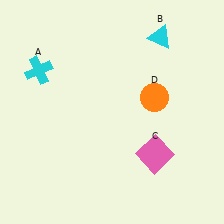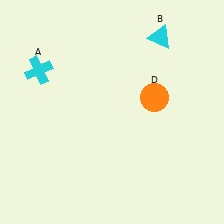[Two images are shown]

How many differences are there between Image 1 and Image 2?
There is 1 difference between the two images.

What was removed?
The pink square (C) was removed in Image 2.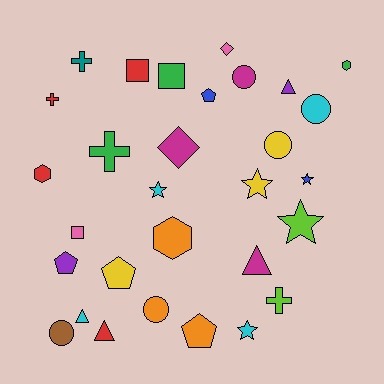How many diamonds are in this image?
There are 2 diamonds.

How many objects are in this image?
There are 30 objects.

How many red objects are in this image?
There are 4 red objects.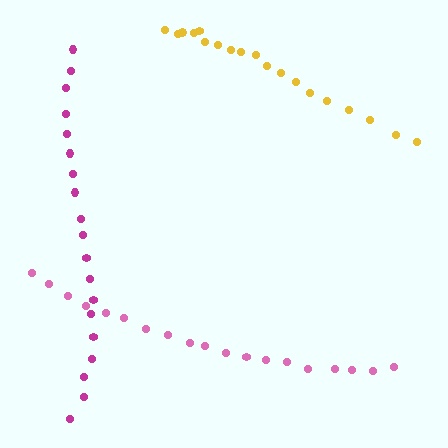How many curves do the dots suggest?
There are 3 distinct paths.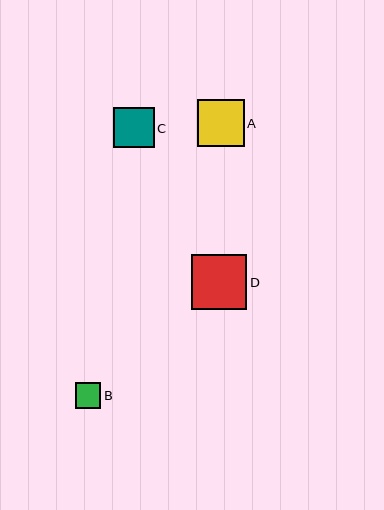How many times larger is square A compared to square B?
Square A is approximately 1.9 times the size of square B.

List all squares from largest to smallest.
From largest to smallest: D, A, C, B.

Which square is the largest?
Square D is the largest with a size of approximately 55 pixels.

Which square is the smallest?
Square B is the smallest with a size of approximately 25 pixels.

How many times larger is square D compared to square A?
Square D is approximately 1.2 times the size of square A.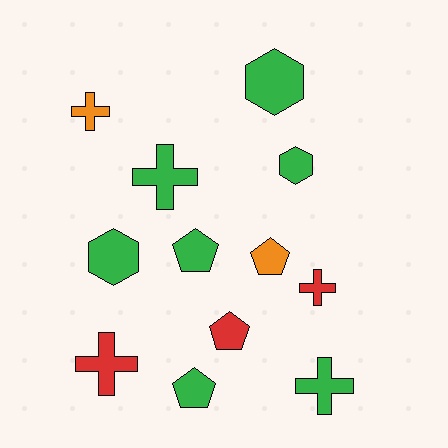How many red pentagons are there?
There is 1 red pentagon.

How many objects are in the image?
There are 12 objects.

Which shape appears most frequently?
Cross, with 5 objects.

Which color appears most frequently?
Green, with 7 objects.